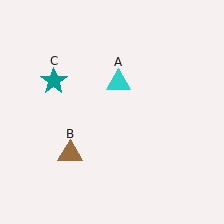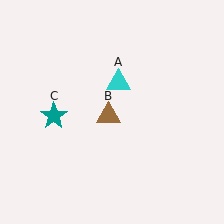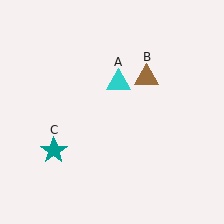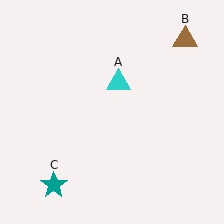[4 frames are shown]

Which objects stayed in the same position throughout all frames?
Cyan triangle (object A) remained stationary.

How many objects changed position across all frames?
2 objects changed position: brown triangle (object B), teal star (object C).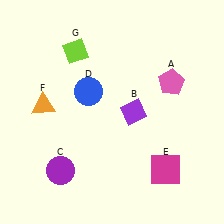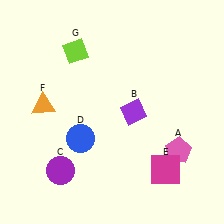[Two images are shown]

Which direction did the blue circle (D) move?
The blue circle (D) moved down.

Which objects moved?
The objects that moved are: the pink pentagon (A), the blue circle (D).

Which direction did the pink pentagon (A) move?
The pink pentagon (A) moved down.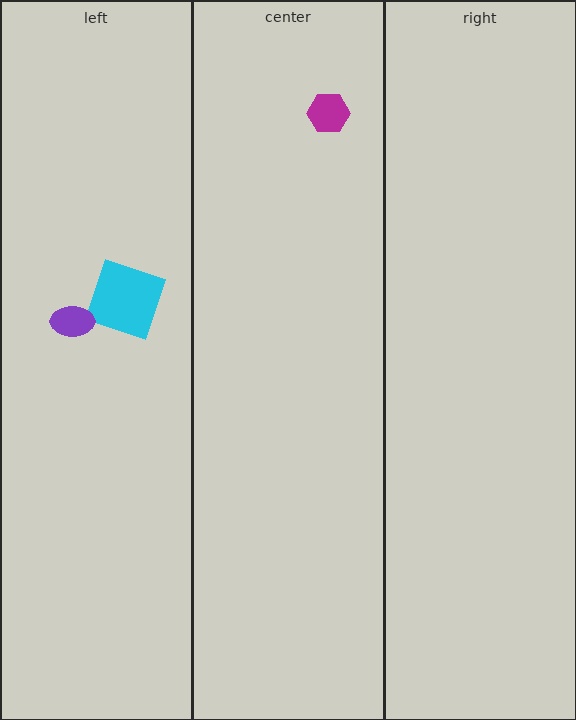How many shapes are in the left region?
2.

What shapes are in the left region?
The cyan square, the purple ellipse.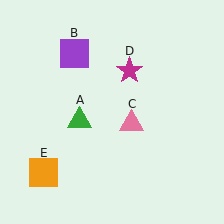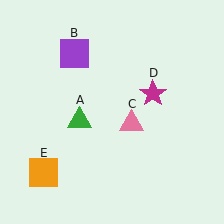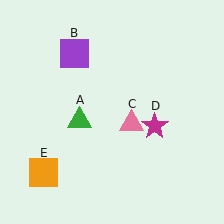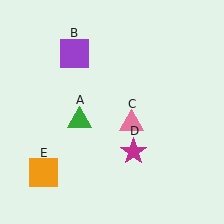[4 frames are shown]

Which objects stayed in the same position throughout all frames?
Green triangle (object A) and purple square (object B) and pink triangle (object C) and orange square (object E) remained stationary.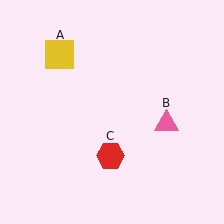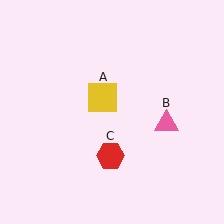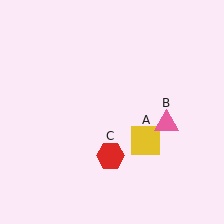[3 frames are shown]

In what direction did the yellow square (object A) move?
The yellow square (object A) moved down and to the right.